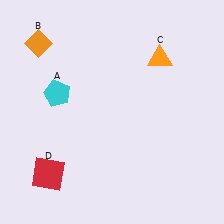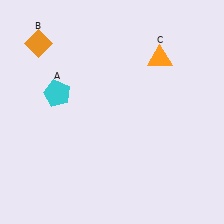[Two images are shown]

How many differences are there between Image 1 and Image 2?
There is 1 difference between the two images.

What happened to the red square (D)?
The red square (D) was removed in Image 2. It was in the bottom-left area of Image 1.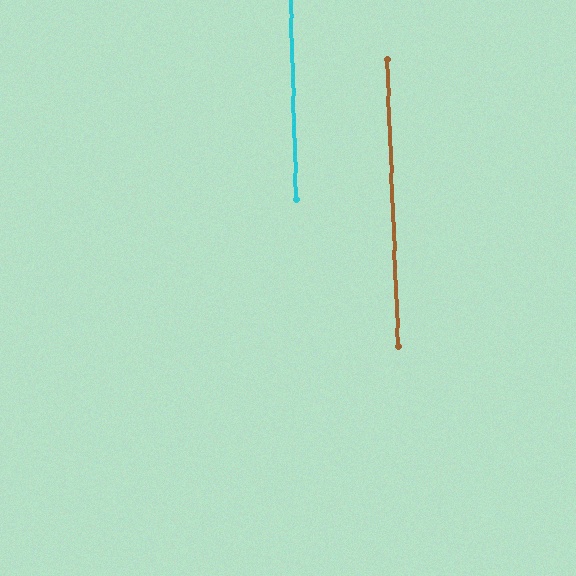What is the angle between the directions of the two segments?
Approximately 1 degree.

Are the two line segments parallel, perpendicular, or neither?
Parallel — their directions differ by only 0.5°.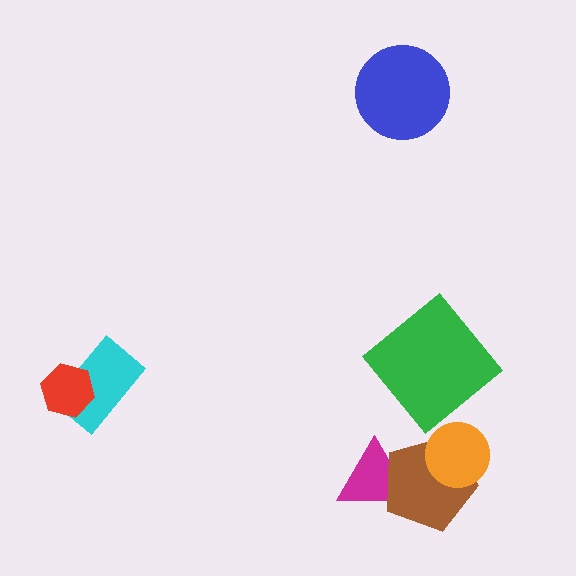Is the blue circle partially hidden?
No, no other shape covers it.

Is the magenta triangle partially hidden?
Yes, it is partially covered by another shape.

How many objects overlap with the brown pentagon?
2 objects overlap with the brown pentagon.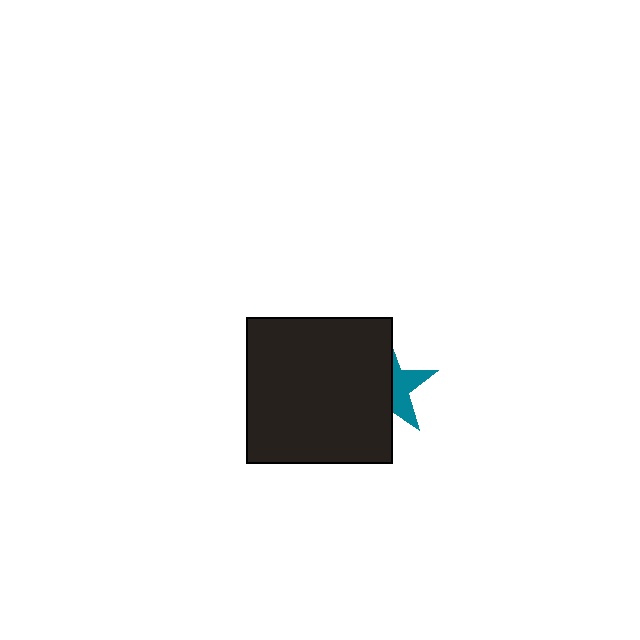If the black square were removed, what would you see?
You would see the complete teal star.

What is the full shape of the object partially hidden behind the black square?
The partially hidden object is a teal star.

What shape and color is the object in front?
The object in front is a black square.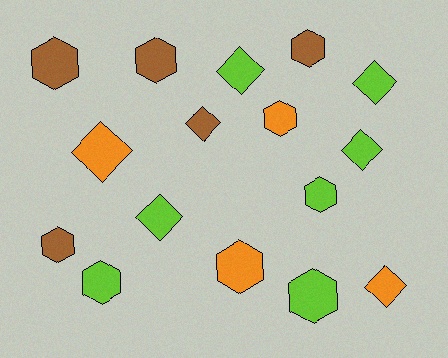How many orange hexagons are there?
There are 2 orange hexagons.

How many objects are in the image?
There are 16 objects.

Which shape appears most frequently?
Hexagon, with 9 objects.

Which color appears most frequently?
Lime, with 7 objects.